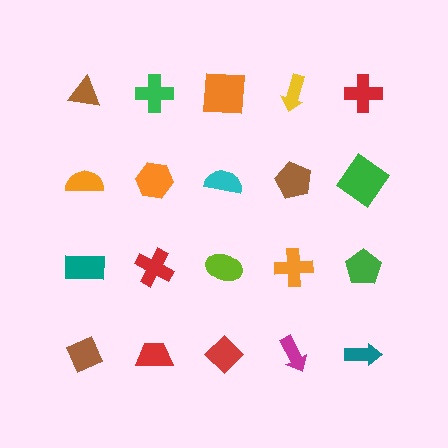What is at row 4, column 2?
A red trapezoid.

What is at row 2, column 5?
A green diamond.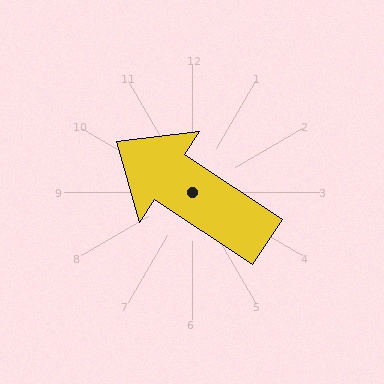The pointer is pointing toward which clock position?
Roughly 10 o'clock.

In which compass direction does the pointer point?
Northwest.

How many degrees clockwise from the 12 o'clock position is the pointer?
Approximately 304 degrees.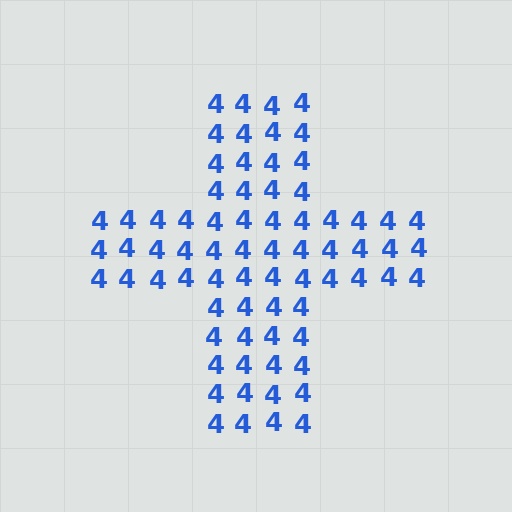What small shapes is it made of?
It is made of small digit 4's.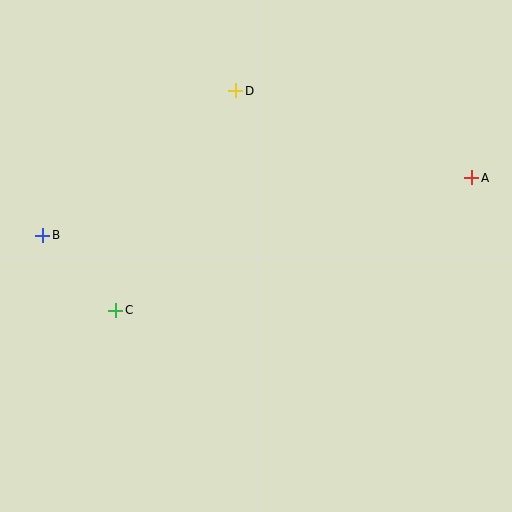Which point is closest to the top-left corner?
Point B is closest to the top-left corner.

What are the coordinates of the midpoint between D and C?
The midpoint between D and C is at (176, 201).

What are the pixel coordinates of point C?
Point C is at (116, 310).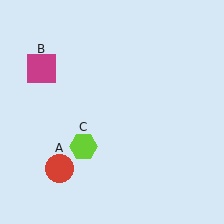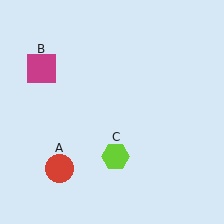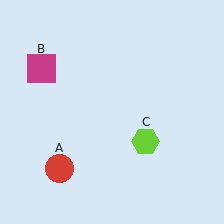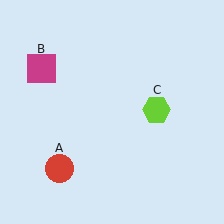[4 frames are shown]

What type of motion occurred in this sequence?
The lime hexagon (object C) rotated counterclockwise around the center of the scene.